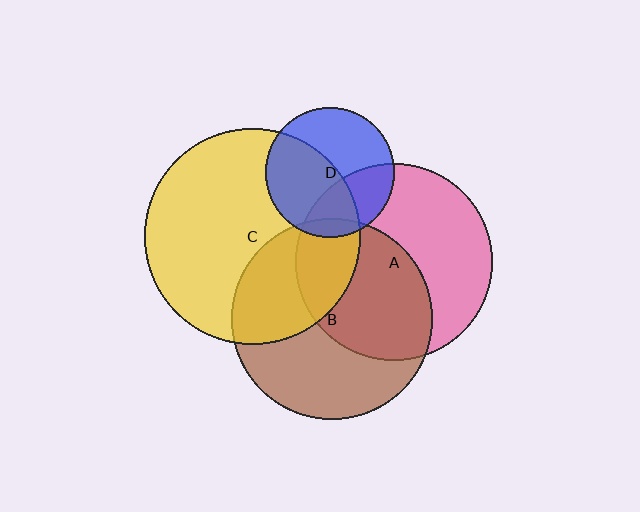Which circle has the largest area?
Circle C (yellow).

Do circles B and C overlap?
Yes.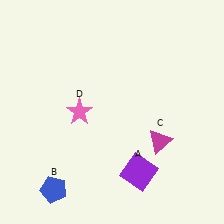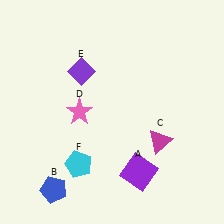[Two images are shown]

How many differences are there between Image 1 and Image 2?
There are 2 differences between the two images.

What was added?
A purple diamond (E), a cyan pentagon (F) were added in Image 2.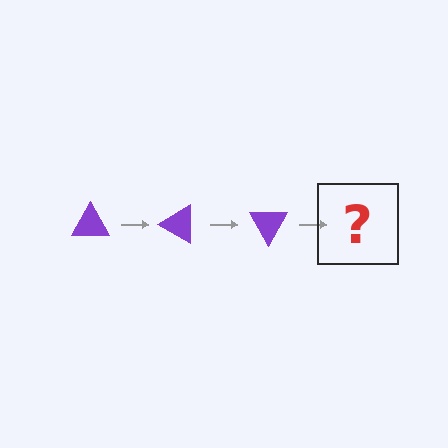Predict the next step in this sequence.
The next step is a purple triangle rotated 90 degrees.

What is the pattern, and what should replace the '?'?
The pattern is that the triangle rotates 30 degrees each step. The '?' should be a purple triangle rotated 90 degrees.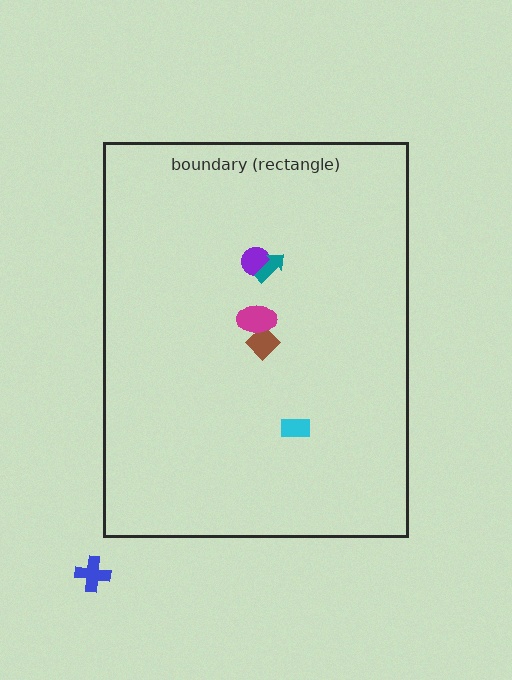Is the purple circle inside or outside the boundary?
Inside.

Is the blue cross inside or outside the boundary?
Outside.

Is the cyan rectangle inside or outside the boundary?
Inside.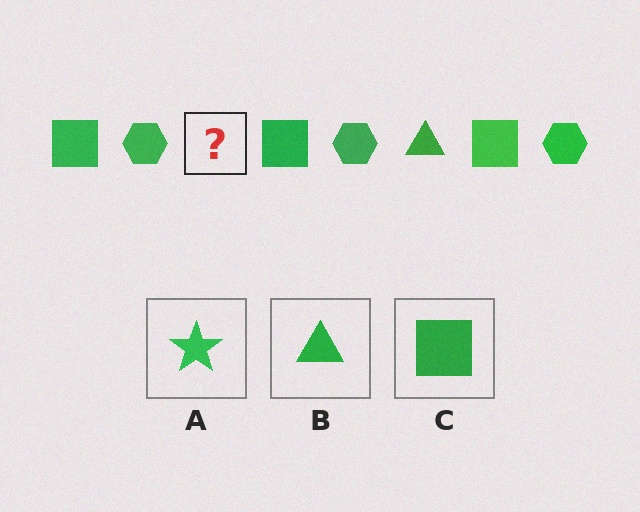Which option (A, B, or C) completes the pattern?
B.